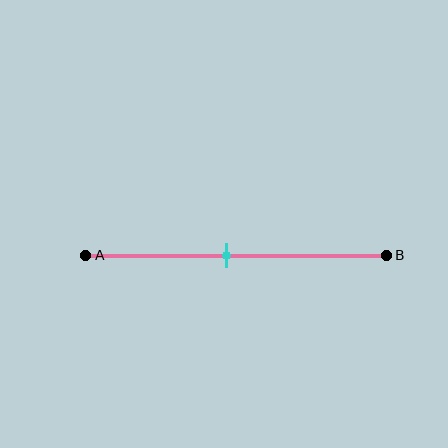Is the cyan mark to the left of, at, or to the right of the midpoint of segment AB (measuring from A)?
The cyan mark is to the left of the midpoint of segment AB.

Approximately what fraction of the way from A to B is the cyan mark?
The cyan mark is approximately 45% of the way from A to B.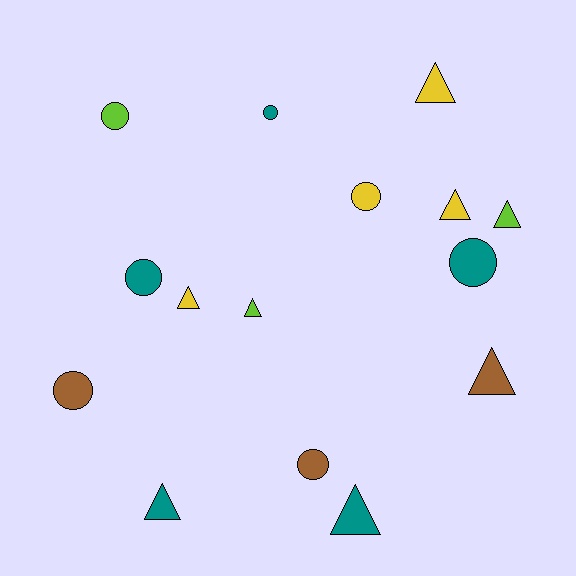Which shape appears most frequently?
Triangle, with 8 objects.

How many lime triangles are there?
There are 2 lime triangles.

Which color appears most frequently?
Teal, with 5 objects.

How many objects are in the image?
There are 15 objects.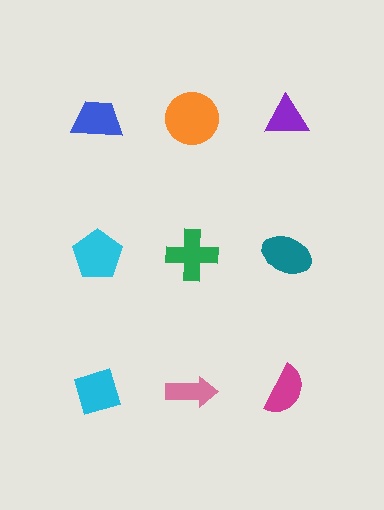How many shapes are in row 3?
3 shapes.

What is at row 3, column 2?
A pink arrow.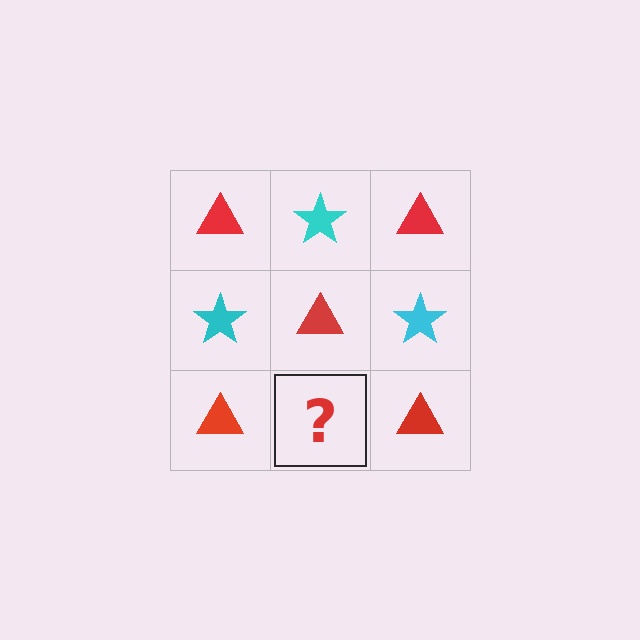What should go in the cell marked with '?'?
The missing cell should contain a cyan star.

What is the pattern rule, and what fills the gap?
The rule is that it alternates red triangle and cyan star in a checkerboard pattern. The gap should be filled with a cyan star.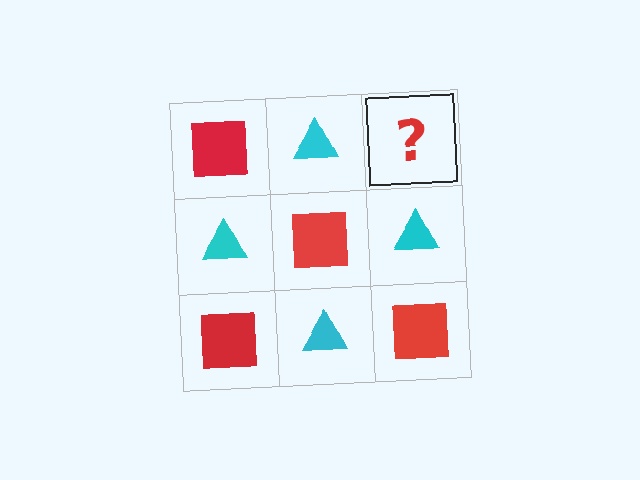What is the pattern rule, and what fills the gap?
The rule is that it alternates red square and cyan triangle in a checkerboard pattern. The gap should be filled with a red square.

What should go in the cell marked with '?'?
The missing cell should contain a red square.